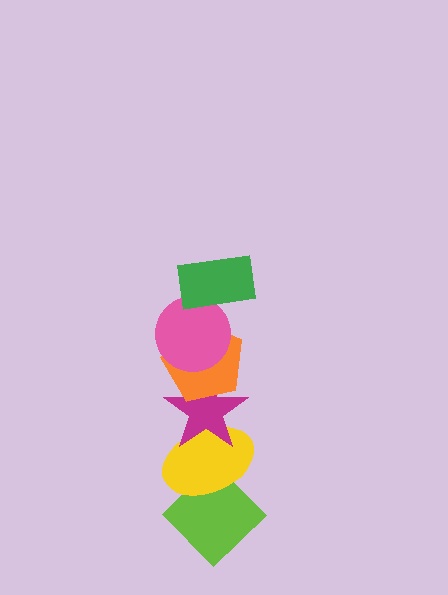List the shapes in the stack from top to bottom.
From top to bottom: the green rectangle, the pink circle, the orange pentagon, the magenta star, the yellow ellipse, the lime diamond.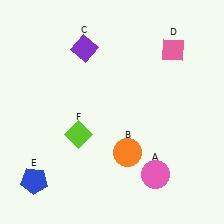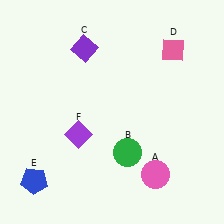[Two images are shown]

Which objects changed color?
B changed from orange to green. F changed from lime to purple.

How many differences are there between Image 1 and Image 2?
There are 2 differences between the two images.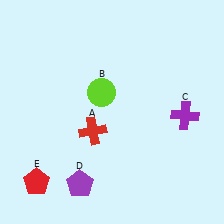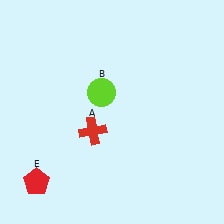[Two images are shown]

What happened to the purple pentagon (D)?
The purple pentagon (D) was removed in Image 2. It was in the bottom-left area of Image 1.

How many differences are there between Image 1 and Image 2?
There are 2 differences between the two images.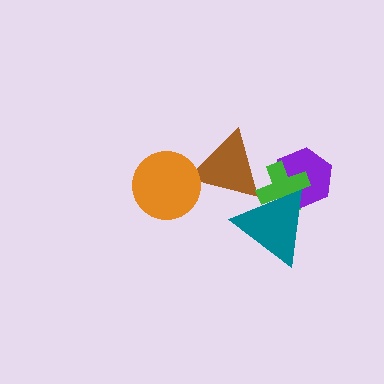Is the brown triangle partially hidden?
Yes, it is partially covered by another shape.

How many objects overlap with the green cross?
3 objects overlap with the green cross.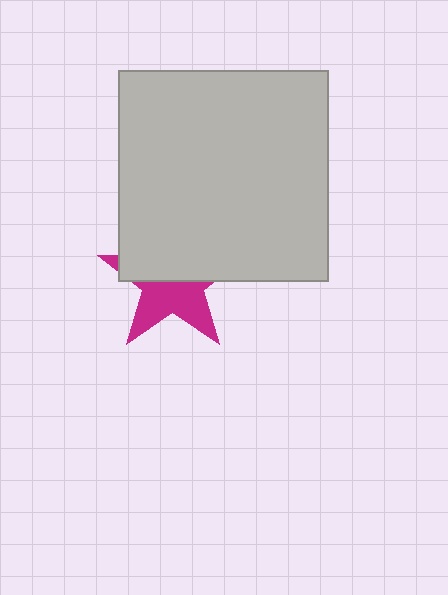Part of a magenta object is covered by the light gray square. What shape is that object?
It is a star.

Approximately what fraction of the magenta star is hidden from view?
Roughly 53% of the magenta star is hidden behind the light gray square.